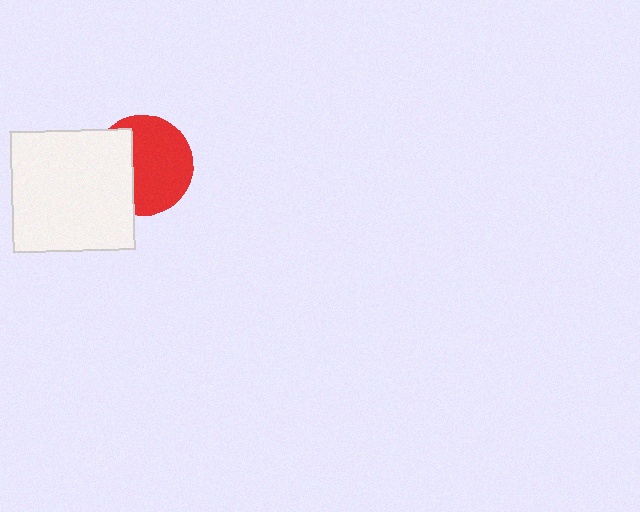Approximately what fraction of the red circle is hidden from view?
Roughly 35% of the red circle is hidden behind the white square.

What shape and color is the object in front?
The object in front is a white square.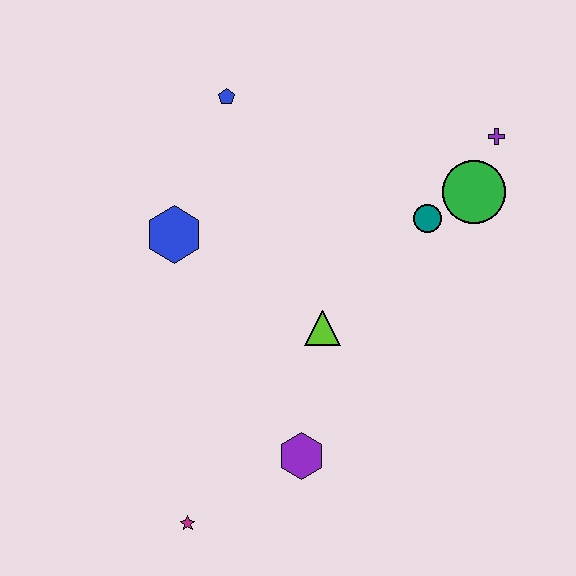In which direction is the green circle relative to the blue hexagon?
The green circle is to the right of the blue hexagon.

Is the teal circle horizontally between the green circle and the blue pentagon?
Yes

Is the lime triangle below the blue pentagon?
Yes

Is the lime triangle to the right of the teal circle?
No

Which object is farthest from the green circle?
The magenta star is farthest from the green circle.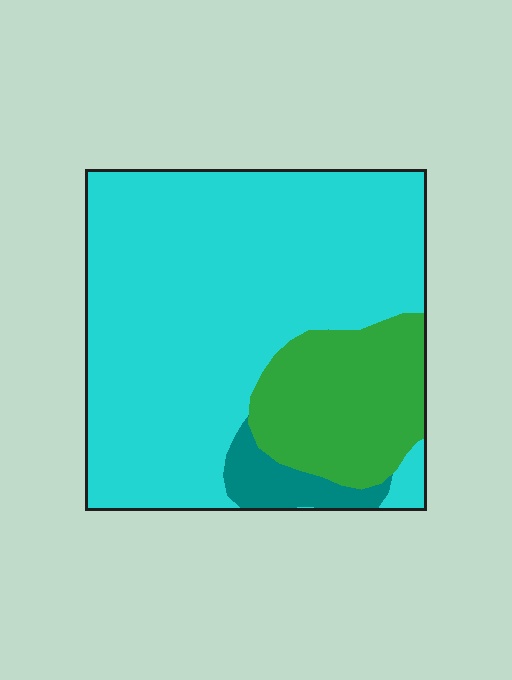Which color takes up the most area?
Cyan, at roughly 75%.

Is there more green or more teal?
Green.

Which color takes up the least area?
Teal, at roughly 5%.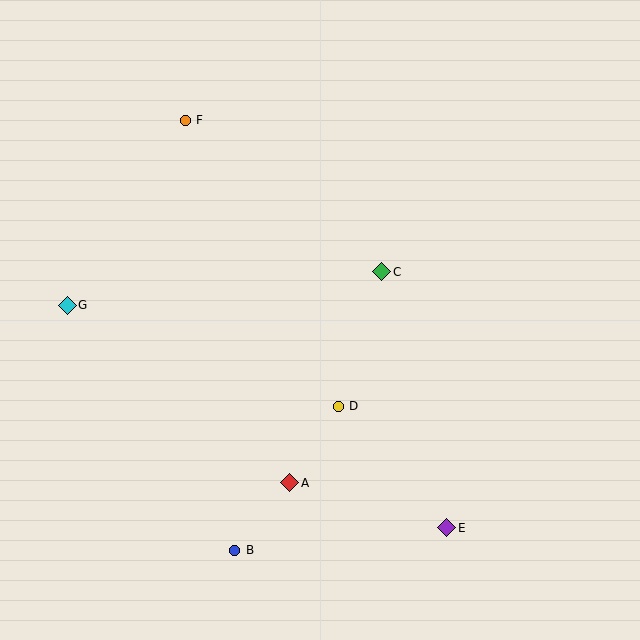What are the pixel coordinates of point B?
Point B is at (235, 550).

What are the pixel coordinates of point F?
Point F is at (185, 120).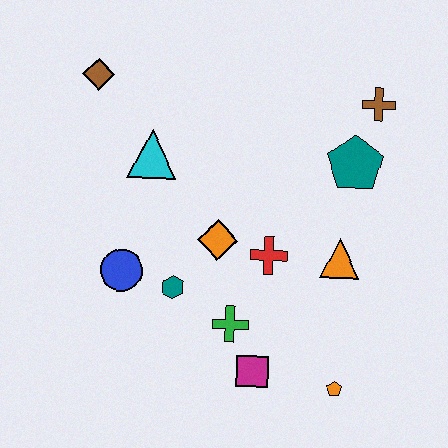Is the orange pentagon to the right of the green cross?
Yes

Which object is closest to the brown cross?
The teal pentagon is closest to the brown cross.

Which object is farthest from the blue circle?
The brown cross is farthest from the blue circle.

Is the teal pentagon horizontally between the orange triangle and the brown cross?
Yes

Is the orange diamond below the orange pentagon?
No